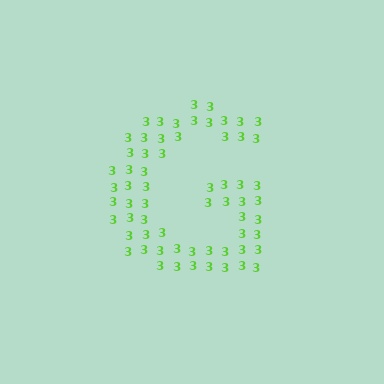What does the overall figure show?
The overall figure shows the letter G.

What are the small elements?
The small elements are digit 3's.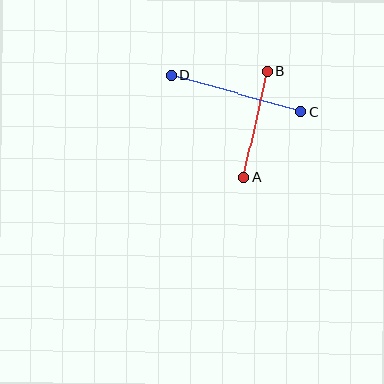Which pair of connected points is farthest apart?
Points C and D are farthest apart.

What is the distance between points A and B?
The distance is approximately 108 pixels.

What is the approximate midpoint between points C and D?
The midpoint is at approximately (236, 94) pixels.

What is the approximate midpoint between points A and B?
The midpoint is at approximately (256, 124) pixels.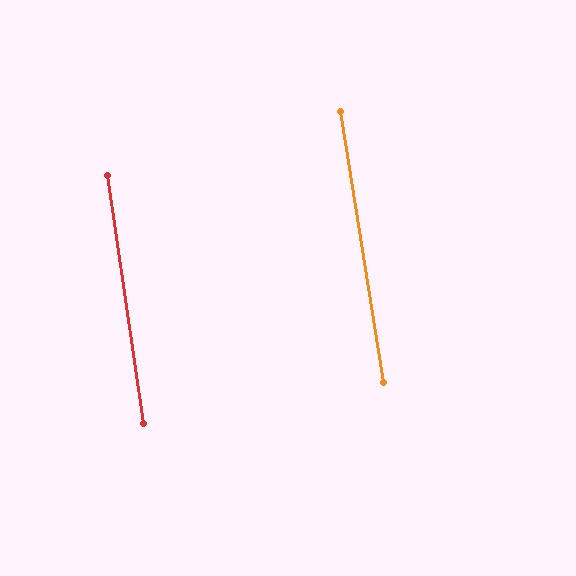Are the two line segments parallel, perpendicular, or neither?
Parallel — their directions differ by only 0.7°.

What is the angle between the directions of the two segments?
Approximately 1 degree.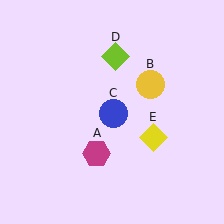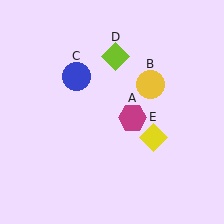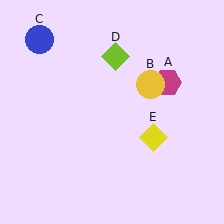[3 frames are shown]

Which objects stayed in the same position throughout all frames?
Yellow circle (object B) and lime diamond (object D) and yellow diamond (object E) remained stationary.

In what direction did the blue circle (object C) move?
The blue circle (object C) moved up and to the left.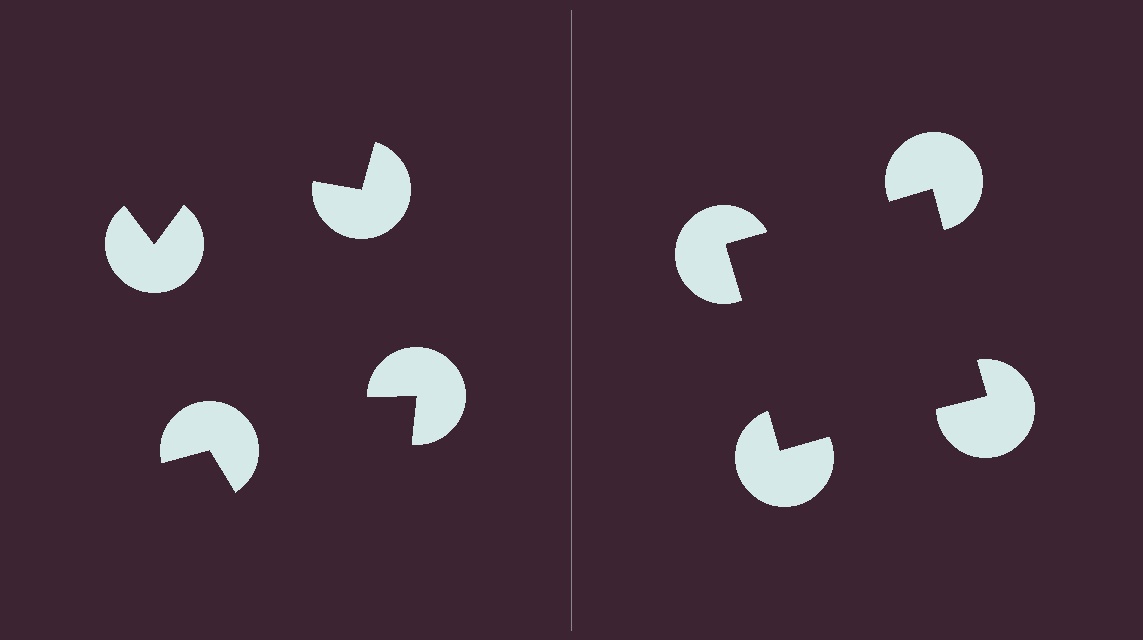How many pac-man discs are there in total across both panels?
8 — 4 on each side.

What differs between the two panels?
The pac-man discs are positioned identically on both sides; only the wedge orientations differ. On the right they align to a square; on the left they are misaligned.